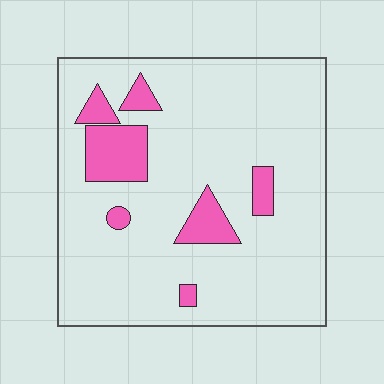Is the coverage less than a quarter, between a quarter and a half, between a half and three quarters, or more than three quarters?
Less than a quarter.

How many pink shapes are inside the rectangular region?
7.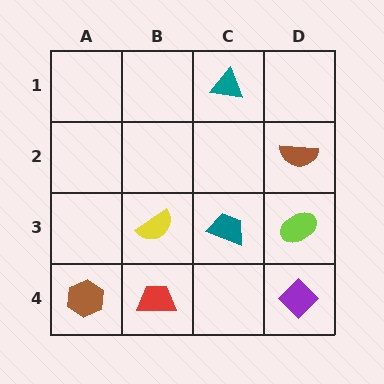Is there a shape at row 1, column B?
No, that cell is empty.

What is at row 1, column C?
A teal triangle.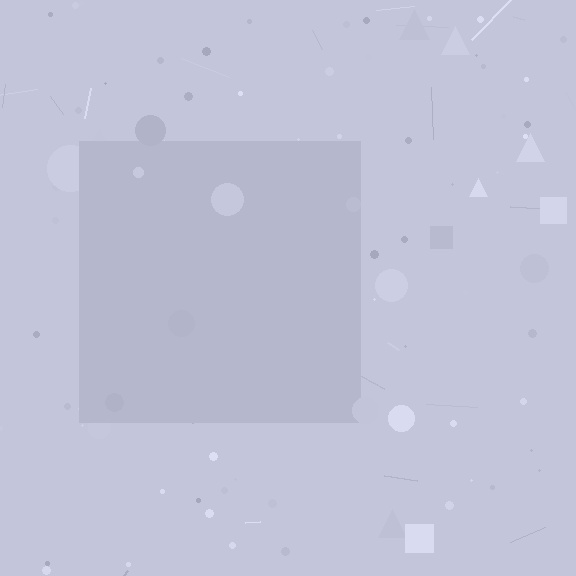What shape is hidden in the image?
A square is hidden in the image.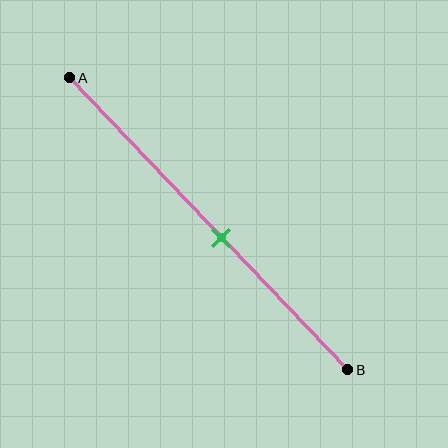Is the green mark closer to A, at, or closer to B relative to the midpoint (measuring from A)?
The green mark is closer to point B than the midpoint of segment AB.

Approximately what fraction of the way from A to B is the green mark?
The green mark is approximately 55% of the way from A to B.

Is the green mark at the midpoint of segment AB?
No, the mark is at about 55% from A, not at the 50% midpoint.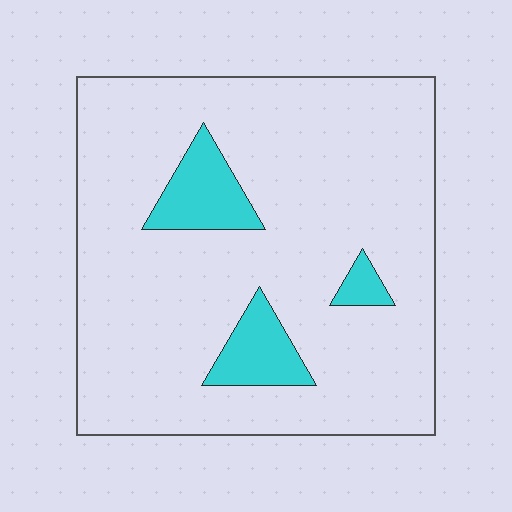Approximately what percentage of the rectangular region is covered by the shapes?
Approximately 10%.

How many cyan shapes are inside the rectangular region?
3.